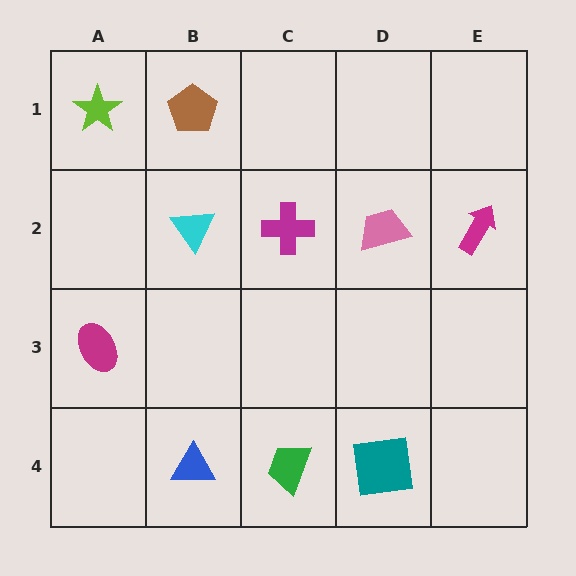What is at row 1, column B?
A brown pentagon.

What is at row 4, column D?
A teal square.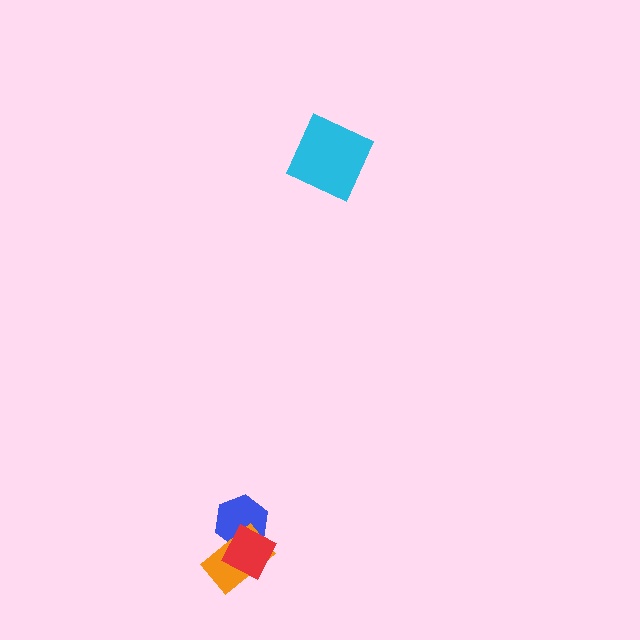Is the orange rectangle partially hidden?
Yes, it is partially covered by another shape.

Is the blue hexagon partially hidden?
Yes, it is partially covered by another shape.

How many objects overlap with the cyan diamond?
0 objects overlap with the cyan diamond.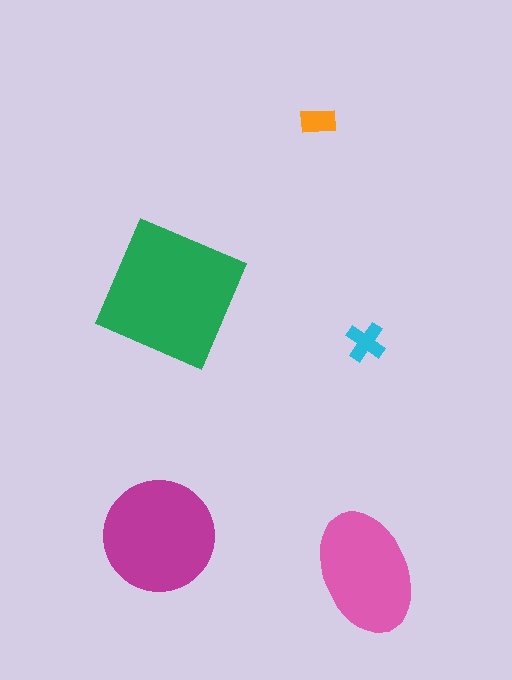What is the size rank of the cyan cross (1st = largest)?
4th.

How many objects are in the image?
There are 5 objects in the image.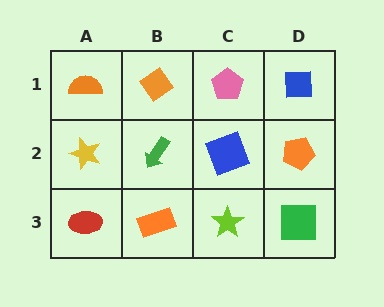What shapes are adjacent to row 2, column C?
A pink pentagon (row 1, column C), a lime star (row 3, column C), a green arrow (row 2, column B), an orange pentagon (row 2, column D).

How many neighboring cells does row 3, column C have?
3.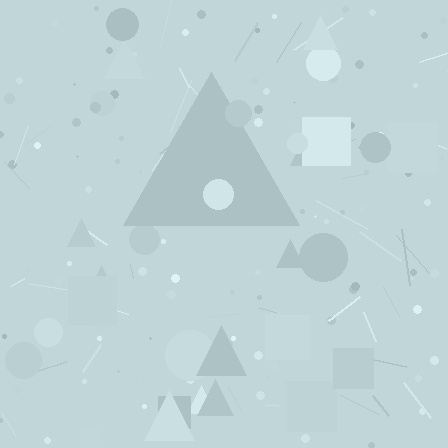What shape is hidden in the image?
A triangle is hidden in the image.